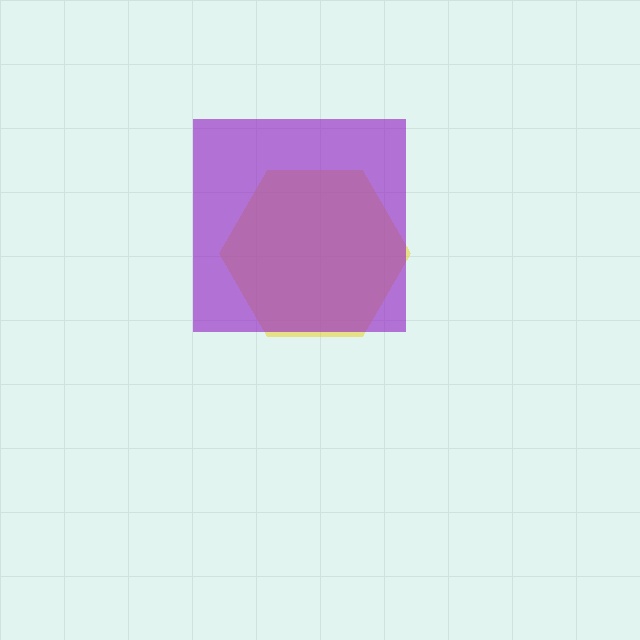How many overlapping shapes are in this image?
There are 2 overlapping shapes in the image.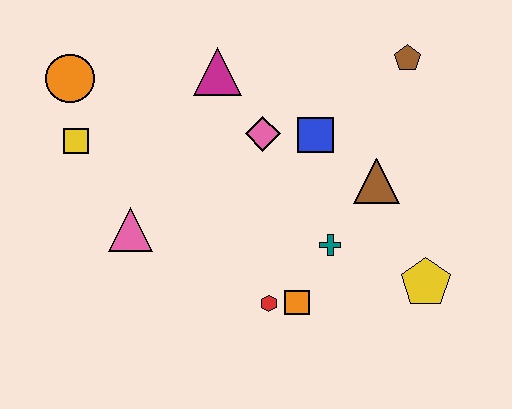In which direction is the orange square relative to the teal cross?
The orange square is below the teal cross.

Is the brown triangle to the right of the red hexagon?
Yes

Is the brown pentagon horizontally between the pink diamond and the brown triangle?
No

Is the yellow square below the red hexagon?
No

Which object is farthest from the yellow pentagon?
The orange circle is farthest from the yellow pentagon.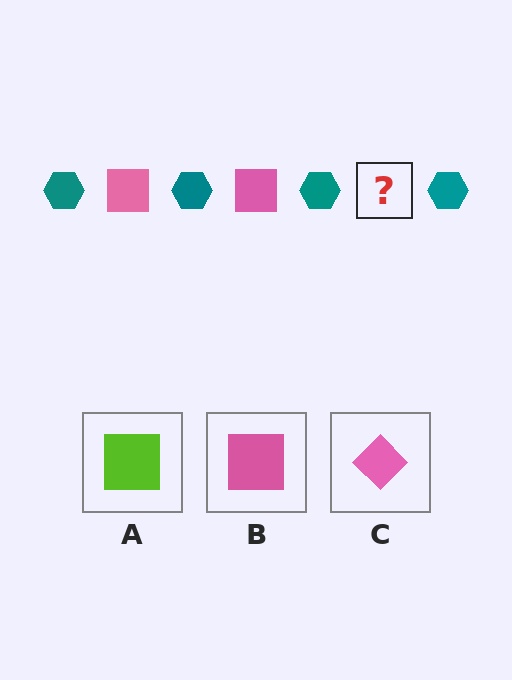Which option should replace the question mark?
Option B.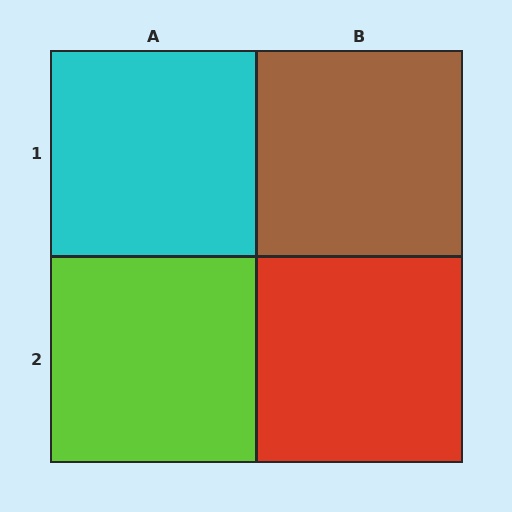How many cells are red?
1 cell is red.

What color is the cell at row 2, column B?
Red.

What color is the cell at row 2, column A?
Lime.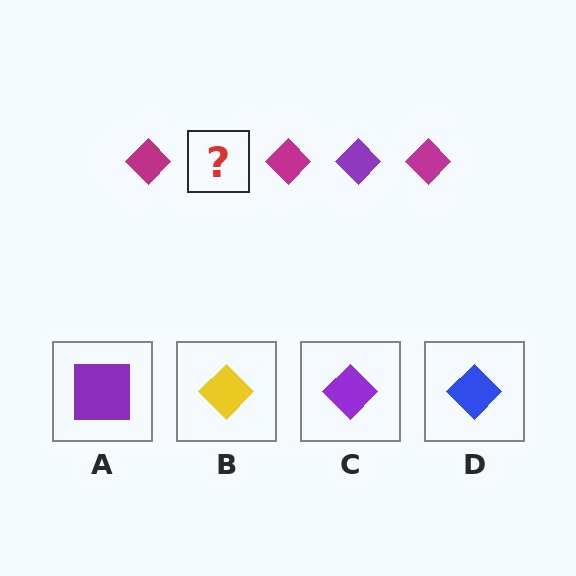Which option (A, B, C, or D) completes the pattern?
C.